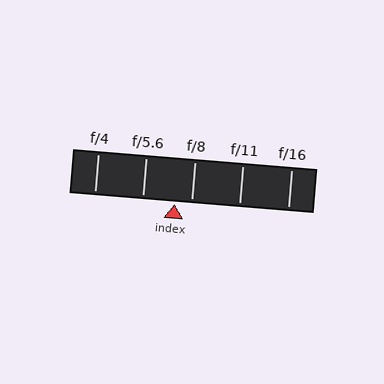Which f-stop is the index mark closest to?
The index mark is closest to f/8.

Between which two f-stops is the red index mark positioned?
The index mark is between f/5.6 and f/8.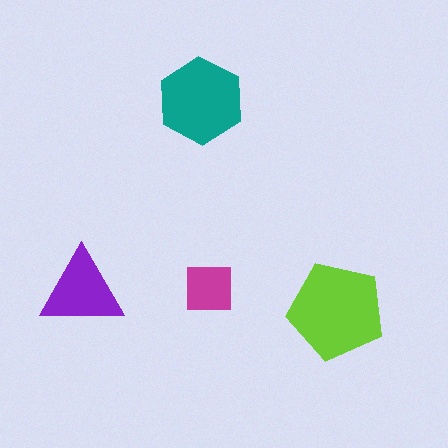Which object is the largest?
The lime pentagon.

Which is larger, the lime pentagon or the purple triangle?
The lime pentagon.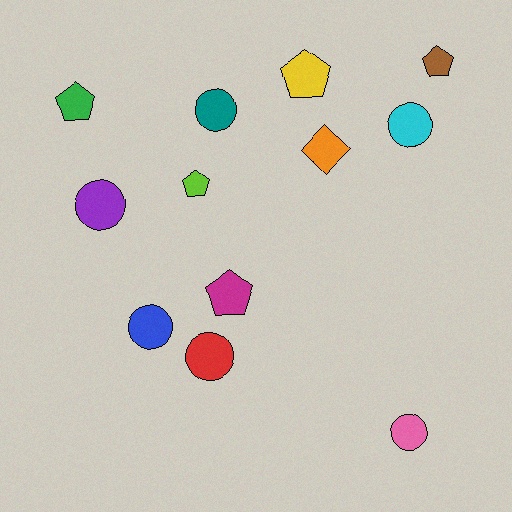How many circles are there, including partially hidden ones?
There are 6 circles.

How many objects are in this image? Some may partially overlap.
There are 12 objects.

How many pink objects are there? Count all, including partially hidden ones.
There is 1 pink object.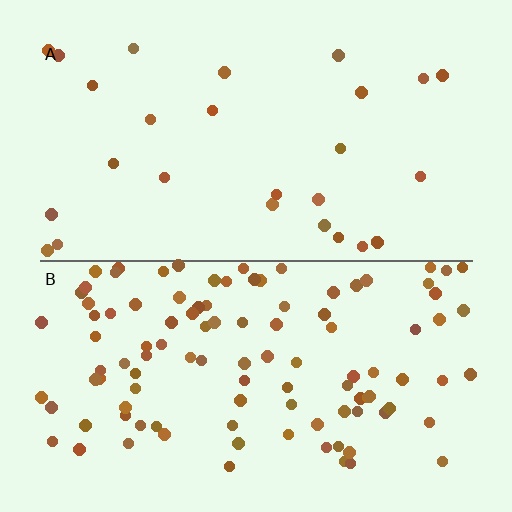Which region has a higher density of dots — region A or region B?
B (the bottom).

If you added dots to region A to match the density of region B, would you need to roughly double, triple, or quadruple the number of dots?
Approximately quadruple.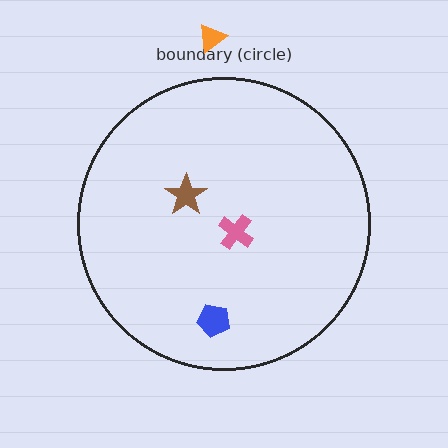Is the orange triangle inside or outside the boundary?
Outside.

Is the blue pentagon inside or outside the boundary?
Inside.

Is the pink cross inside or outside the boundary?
Inside.